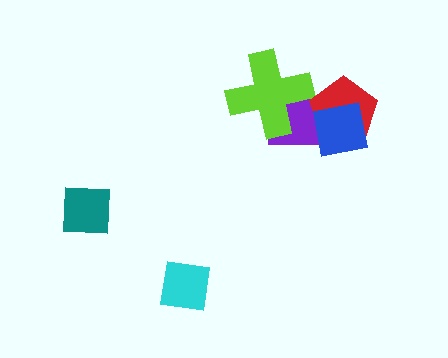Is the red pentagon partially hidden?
Yes, it is partially covered by another shape.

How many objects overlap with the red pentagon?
2 objects overlap with the red pentagon.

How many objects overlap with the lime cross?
1 object overlaps with the lime cross.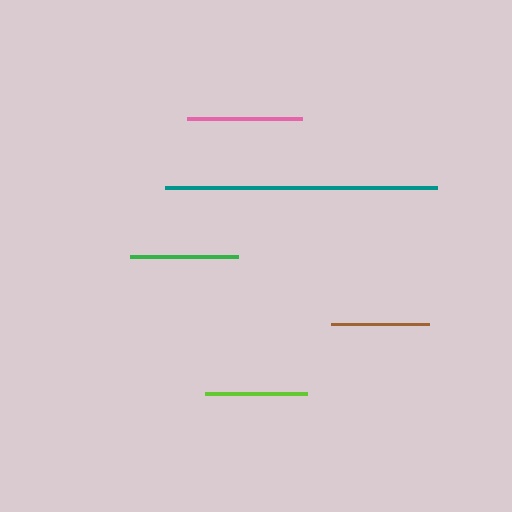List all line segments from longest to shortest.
From longest to shortest: teal, pink, green, lime, brown.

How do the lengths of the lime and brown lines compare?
The lime and brown lines are approximately the same length.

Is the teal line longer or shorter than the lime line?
The teal line is longer than the lime line.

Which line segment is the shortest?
The brown line is the shortest at approximately 98 pixels.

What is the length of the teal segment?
The teal segment is approximately 272 pixels long.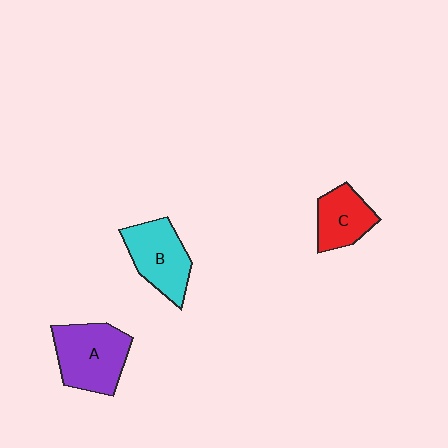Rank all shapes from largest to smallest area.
From largest to smallest: A (purple), B (cyan), C (red).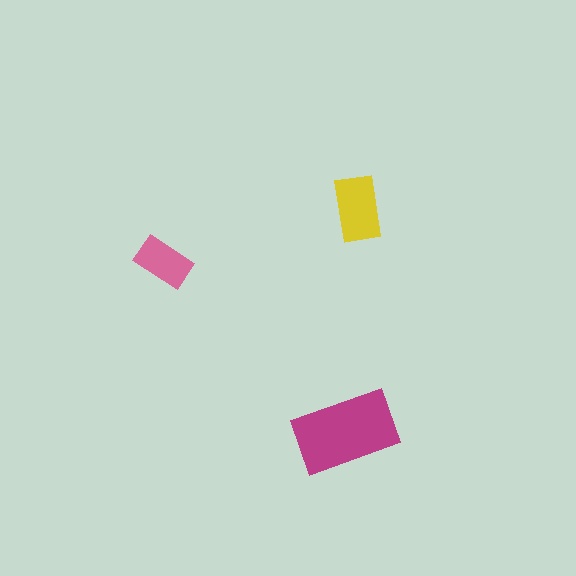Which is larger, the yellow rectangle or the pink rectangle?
The yellow one.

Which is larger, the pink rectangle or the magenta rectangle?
The magenta one.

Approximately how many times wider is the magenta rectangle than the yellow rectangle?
About 1.5 times wider.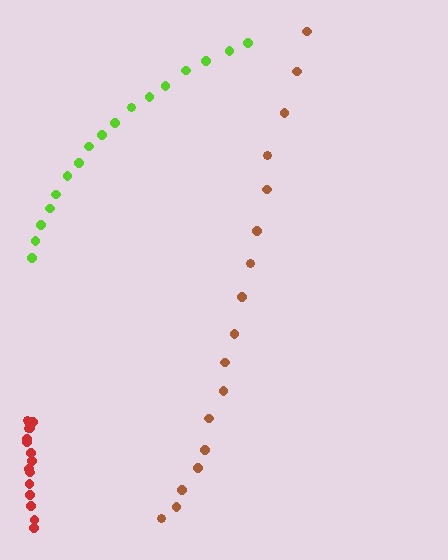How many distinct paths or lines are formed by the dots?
There are 3 distinct paths.